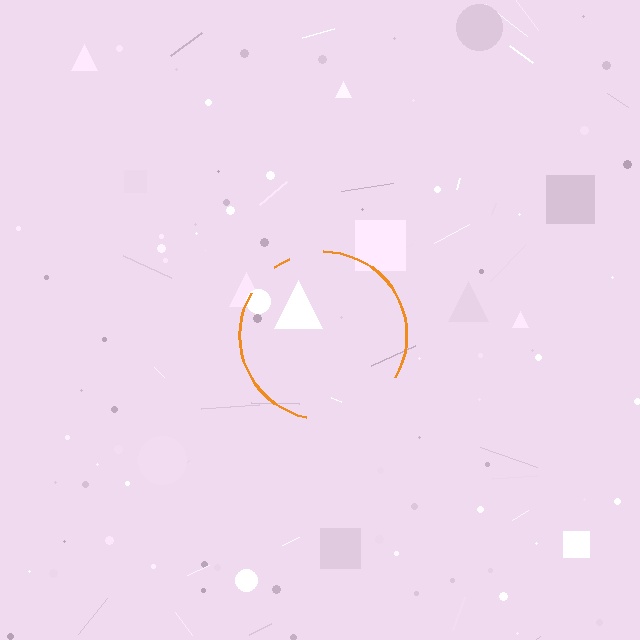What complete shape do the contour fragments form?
The contour fragments form a circle.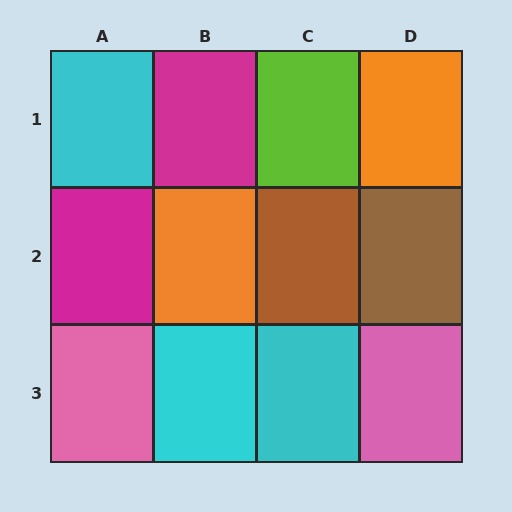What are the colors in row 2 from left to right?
Magenta, orange, brown, brown.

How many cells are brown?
2 cells are brown.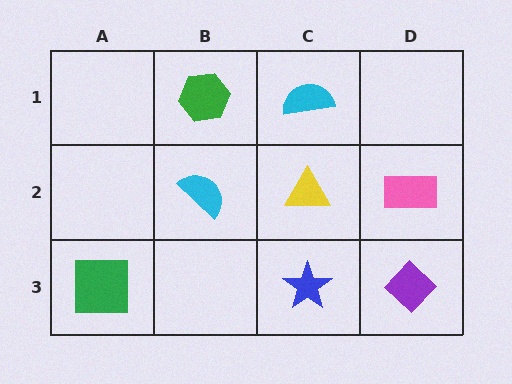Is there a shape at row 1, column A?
No, that cell is empty.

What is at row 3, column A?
A green square.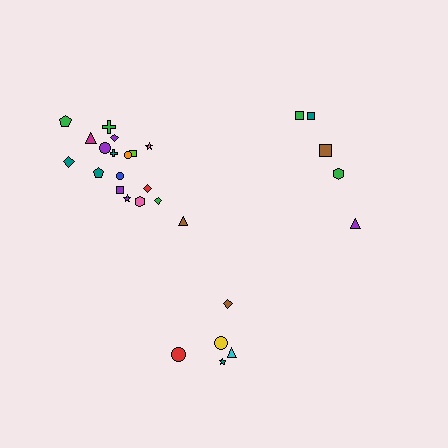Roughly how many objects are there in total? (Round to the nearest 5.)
Roughly 30 objects in total.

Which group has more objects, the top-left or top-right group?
The top-left group.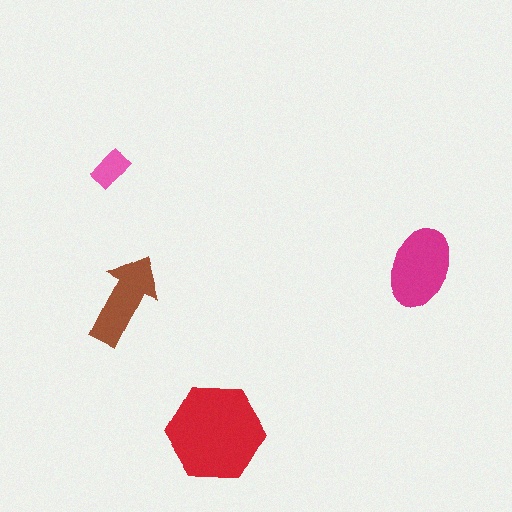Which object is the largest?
The red hexagon.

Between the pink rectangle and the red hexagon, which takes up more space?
The red hexagon.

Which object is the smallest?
The pink rectangle.